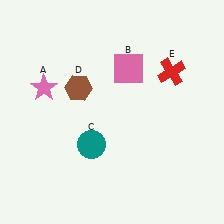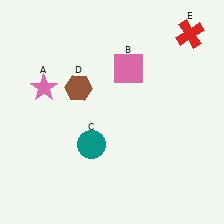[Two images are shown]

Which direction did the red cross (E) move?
The red cross (E) moved up.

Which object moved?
The red cross (E) moved up.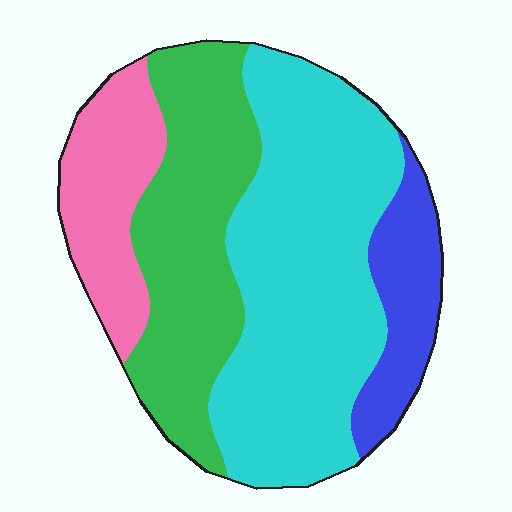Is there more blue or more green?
Green.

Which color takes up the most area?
Cyan, at roughly 45%.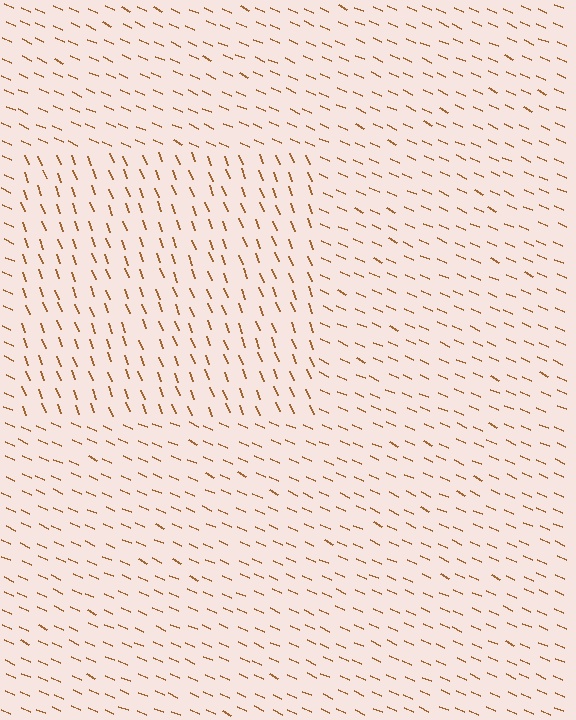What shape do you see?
I see a rectangle.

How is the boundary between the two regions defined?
The boundary is defined purely by a change in line orientation (approximately 45 degrees difference). All lines are the same color and thickness.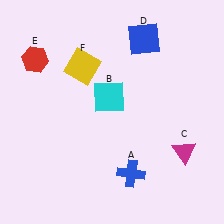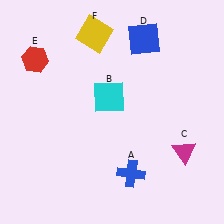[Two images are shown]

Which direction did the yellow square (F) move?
The yellow square (F) moved up.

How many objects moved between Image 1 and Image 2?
1 object moved between the two images.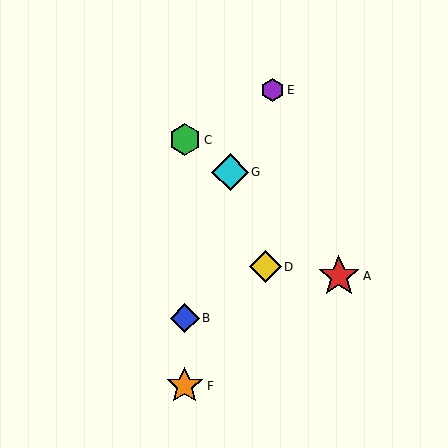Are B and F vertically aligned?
Yes, both are at x≈185.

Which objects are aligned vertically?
Objects B, C, F are aligned vertically.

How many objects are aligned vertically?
3 objects (B, C, F) are aligned vertically.